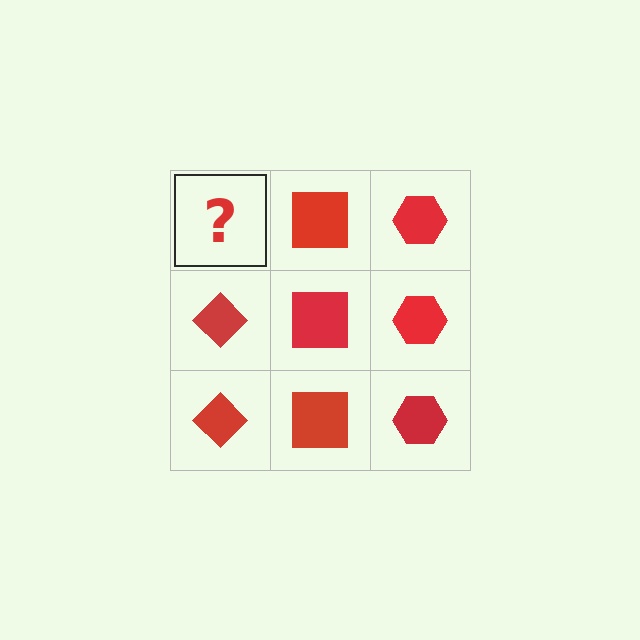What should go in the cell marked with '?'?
The missing cell should contain a red diamond.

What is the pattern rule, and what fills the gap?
The rule is that each column has a consistent shape. The gap should be filled with a red diamond.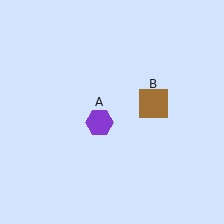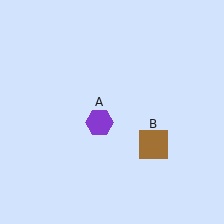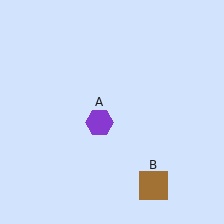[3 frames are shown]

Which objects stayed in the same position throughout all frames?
Purple hexagon (object A) remained stationary.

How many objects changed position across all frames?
1 object changed position: brown square (object B).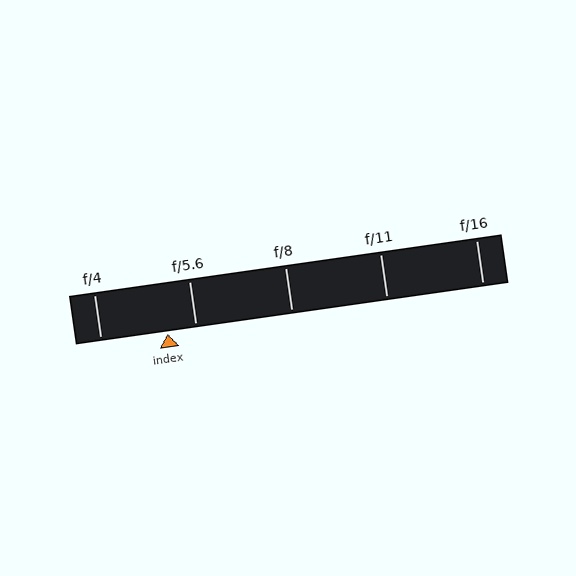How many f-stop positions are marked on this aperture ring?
There are 5 f-stop positions marked.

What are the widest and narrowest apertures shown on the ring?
The widest aperture shown is f/4 and the narrowest is f/16.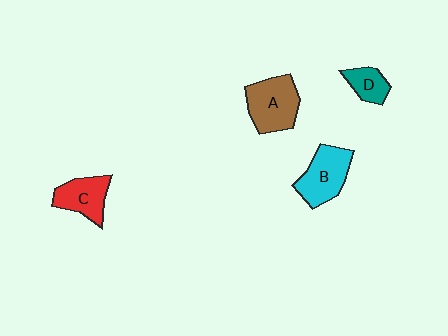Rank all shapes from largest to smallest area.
From largest to smallest: A (brown), B (cyan), C (red), D (teal).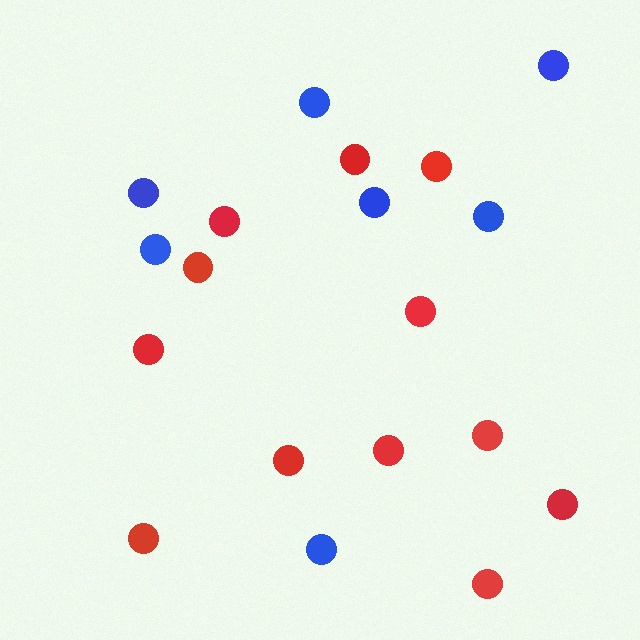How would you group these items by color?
There are 2 groups: one group of blue circles (7) and one group of red circles (12).